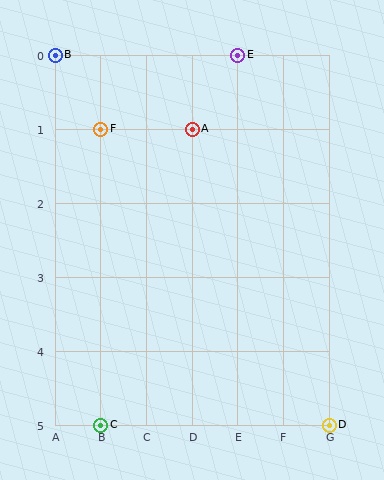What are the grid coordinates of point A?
Point A is at grid coordinates (D, 1).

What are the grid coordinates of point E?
Point E is at grid coordinates (E, 0).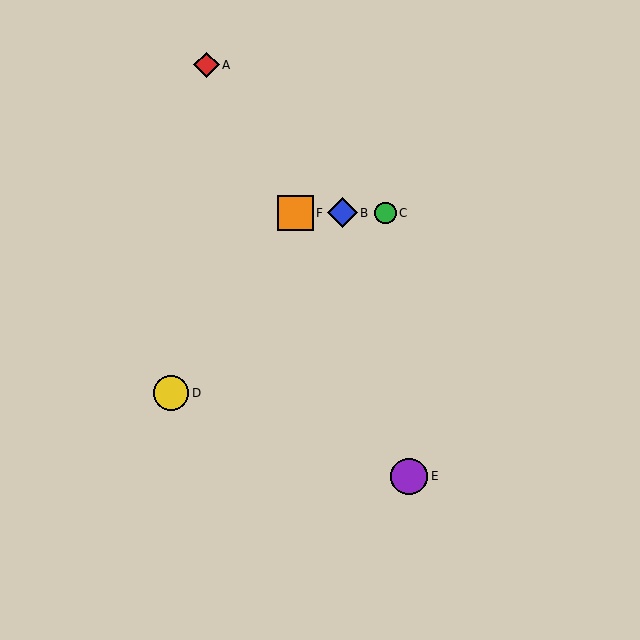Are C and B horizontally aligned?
Yes, both are at y≈213.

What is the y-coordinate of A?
Object A is at y≈65.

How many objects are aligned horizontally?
3 objects (B, C, F) are aligned horizontally.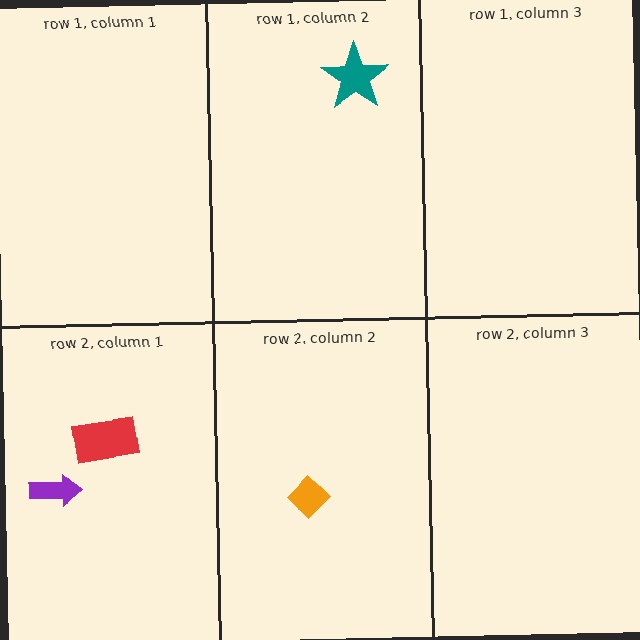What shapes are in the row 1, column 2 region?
The teal star.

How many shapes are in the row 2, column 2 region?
1.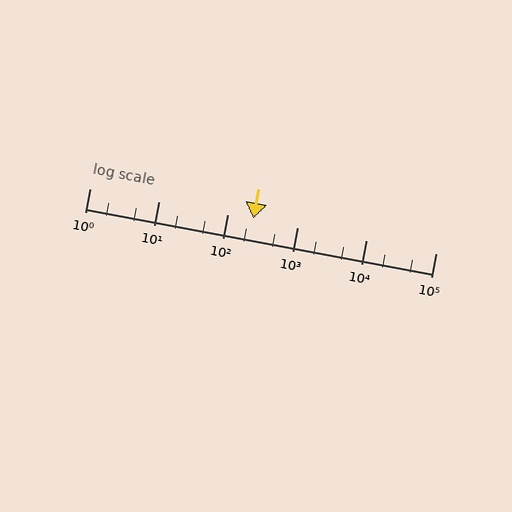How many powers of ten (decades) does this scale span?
The scale spans 5 decades, from 1 to 100000.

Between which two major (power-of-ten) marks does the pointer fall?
The pointer is between 100 and 1000.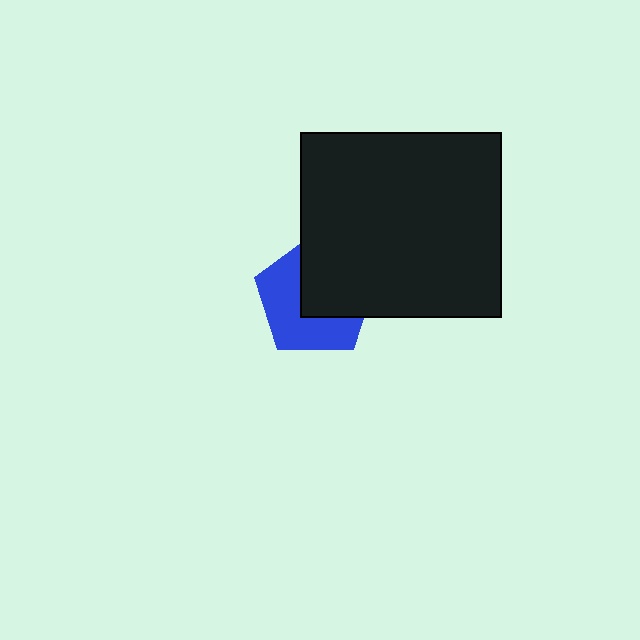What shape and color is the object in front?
The object in front is a black rectangle.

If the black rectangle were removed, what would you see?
You would see the complete blue pentagon.